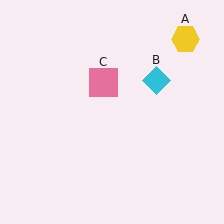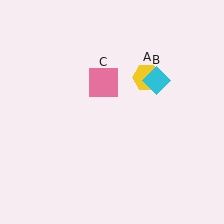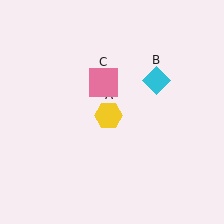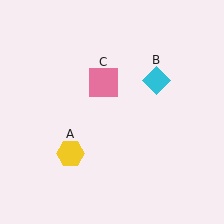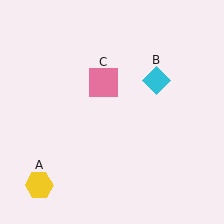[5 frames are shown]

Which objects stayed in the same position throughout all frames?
Cyan diamond (object B) and pink square (object C) remained stationary.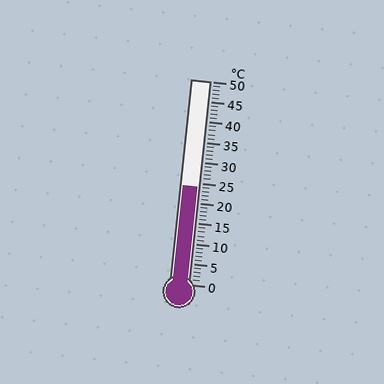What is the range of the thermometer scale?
The thermometer scale ranges from 0°C to 50°C.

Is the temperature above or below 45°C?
The temperature is below 45°C.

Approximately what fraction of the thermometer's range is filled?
The thermometer is filled to approximately 50% of its range.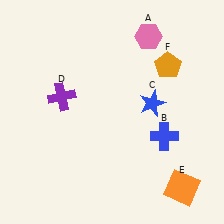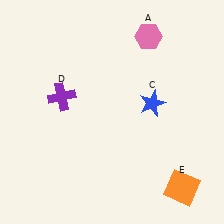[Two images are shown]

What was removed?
The orange pentagon (F), the blue cross (B) were removed in Image 2.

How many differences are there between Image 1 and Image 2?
There are 2 differences between the two images.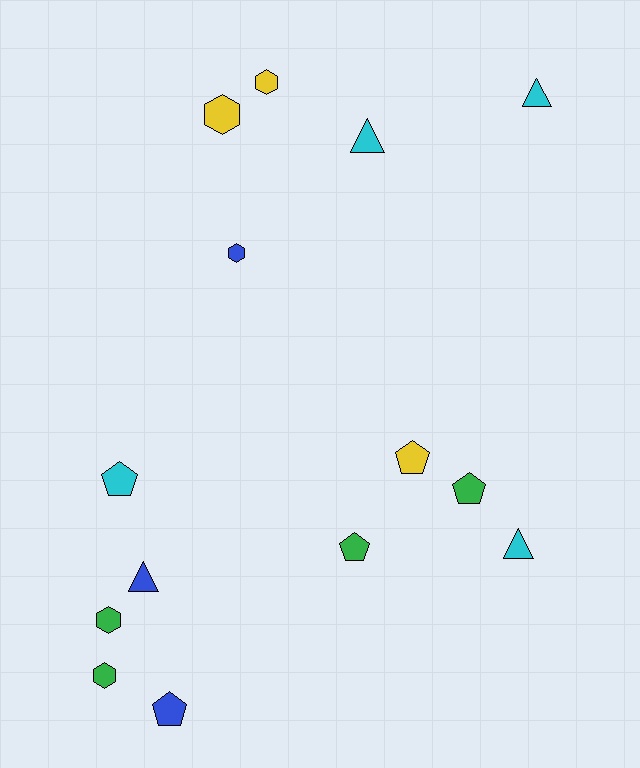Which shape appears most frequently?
Hexagon, with 5 objects.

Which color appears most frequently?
Cyan, with 4 objects.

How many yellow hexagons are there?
There are 2 yellow hexagons.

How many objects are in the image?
There are 14 objects.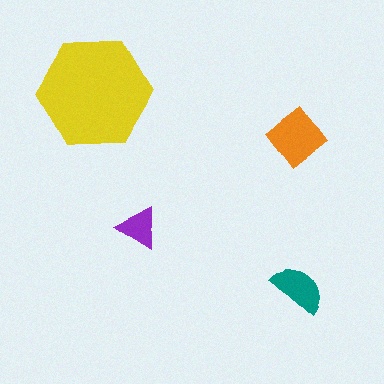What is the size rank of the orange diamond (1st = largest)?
2nd.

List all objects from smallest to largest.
The purple triangle, the teal semicircle, the orange diamond, the yellow hexagon.